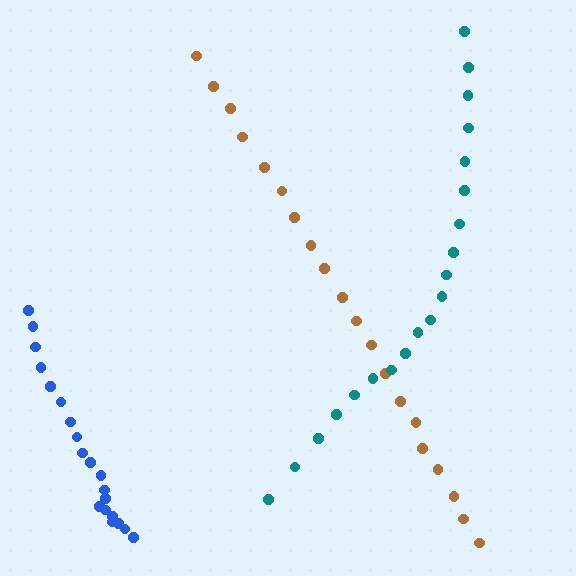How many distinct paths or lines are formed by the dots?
There are 3 distinct paths.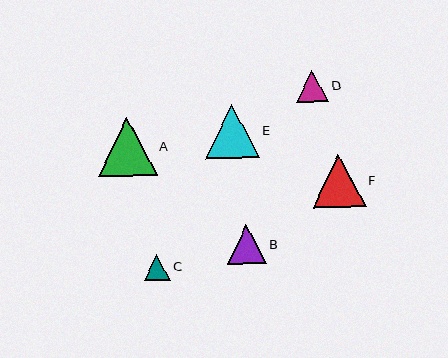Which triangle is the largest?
Triangle A is the largest with a size of approximately 59 pixels.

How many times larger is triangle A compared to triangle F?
Triangle A is approximately 1.1 times the size of triangle F.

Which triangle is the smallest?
Triangle C is the smallest with a size of approximately 26 pixels.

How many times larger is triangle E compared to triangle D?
Triangle E is approximately 1.7 times the size of triangle D.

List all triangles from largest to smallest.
From largest to smallest: A, E, F, B, D, C.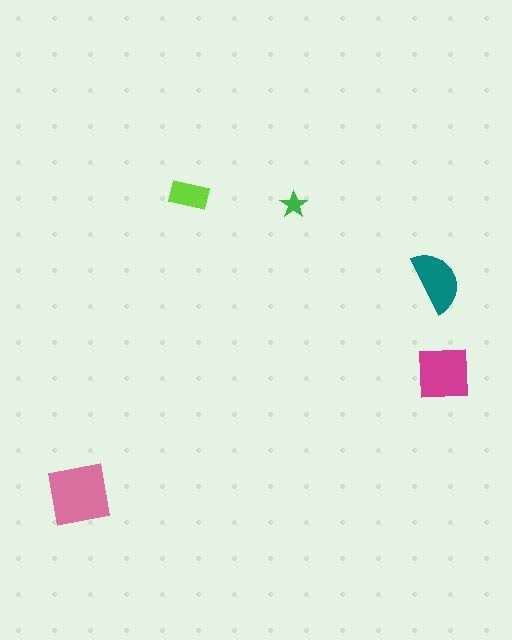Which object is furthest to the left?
The pink square is leftmost.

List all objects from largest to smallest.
The pink square, the magenta square, the teal semicircle, the lime rectangle, the green star.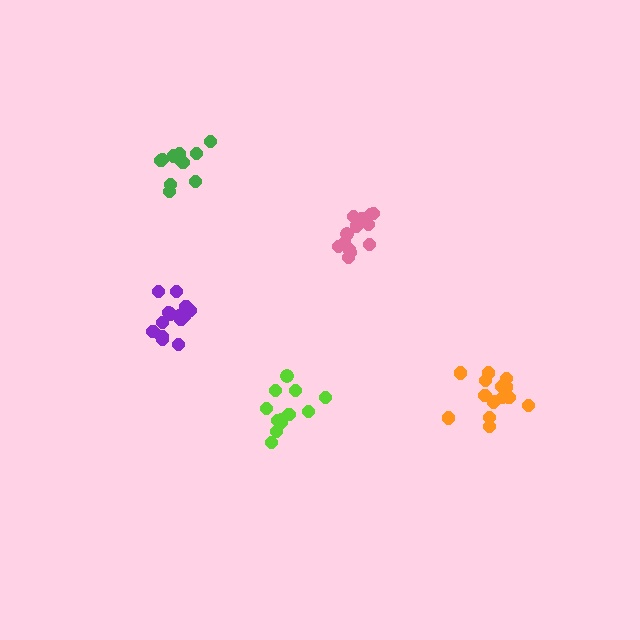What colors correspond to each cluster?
The clusters are colored: green, pink, lime, purple, orange.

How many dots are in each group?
Group 1: 12 dots, Group 2: 14 dots, Group 3: 13 dots, Group 4: 14 dots, Group 5: 14 dots (67 total).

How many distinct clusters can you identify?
There are 5 distinct clusters.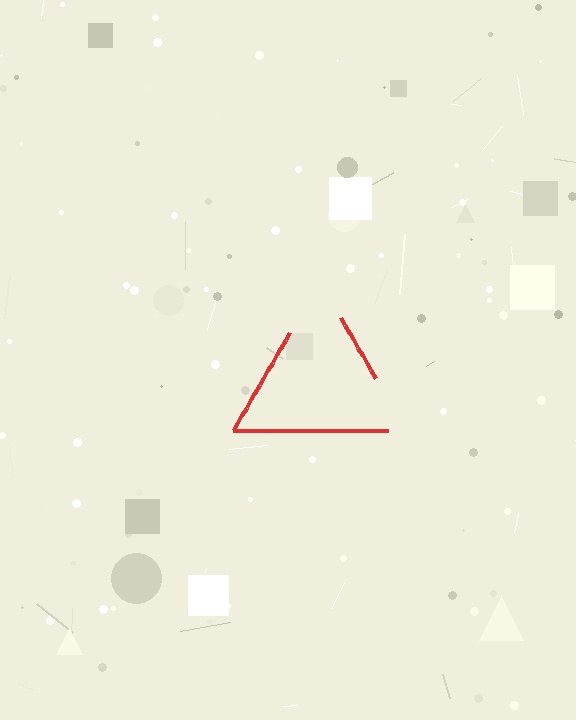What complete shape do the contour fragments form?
The contour fragments form a triangle.